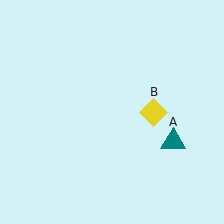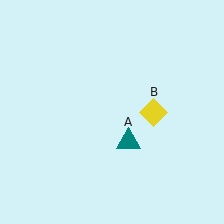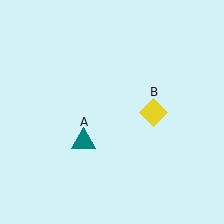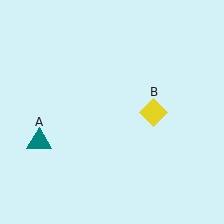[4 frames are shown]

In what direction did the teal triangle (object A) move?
The teal triangle (object A) moved left.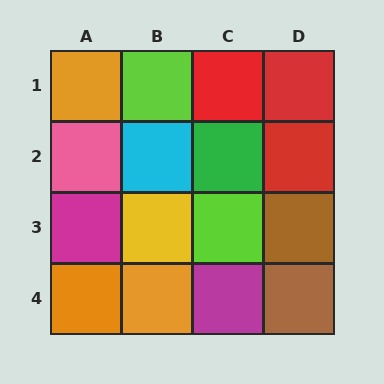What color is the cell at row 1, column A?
Orange.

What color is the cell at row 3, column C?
Lime.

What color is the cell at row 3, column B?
Yellow.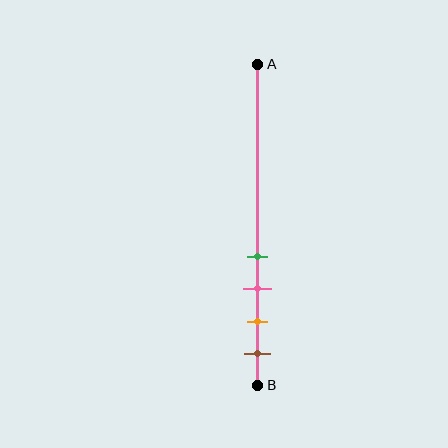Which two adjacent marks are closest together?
The green and pink marks are the closest adjacent pair.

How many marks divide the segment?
There are 4 marks dividing the segment.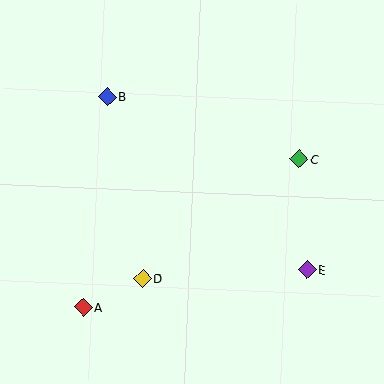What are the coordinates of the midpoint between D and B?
The midpoint between D and B is at (125, 187).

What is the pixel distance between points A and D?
The distance between A and D is 66 pixels.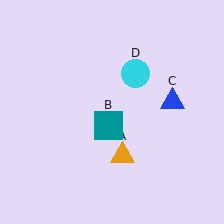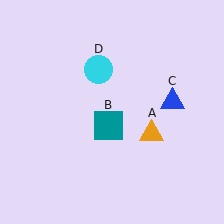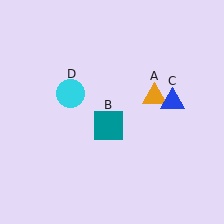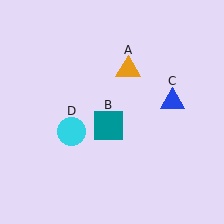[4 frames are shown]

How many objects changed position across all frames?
2 objects changed position: orange triangle (object A), cyan circle (object D).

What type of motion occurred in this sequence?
The orange triangle (object A), cyan circle (object D) rotated counterclockwise around the center of the scene.